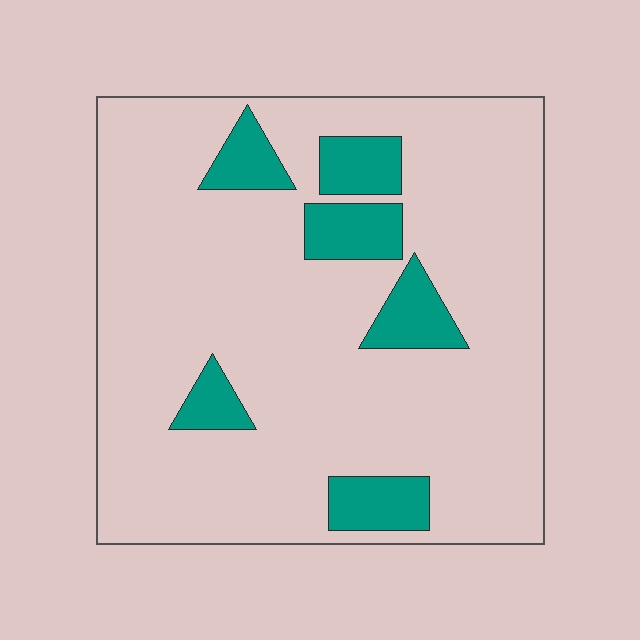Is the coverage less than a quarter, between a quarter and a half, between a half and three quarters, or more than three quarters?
Less than a quarter.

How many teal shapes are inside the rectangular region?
6.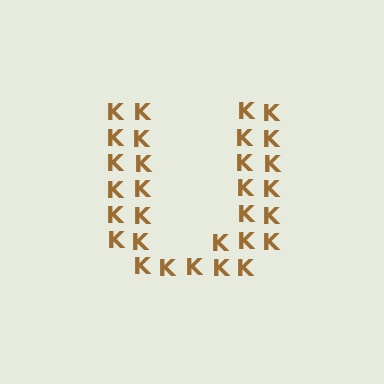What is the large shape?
The large shape is the letter U.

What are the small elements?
The small elements are letter K's.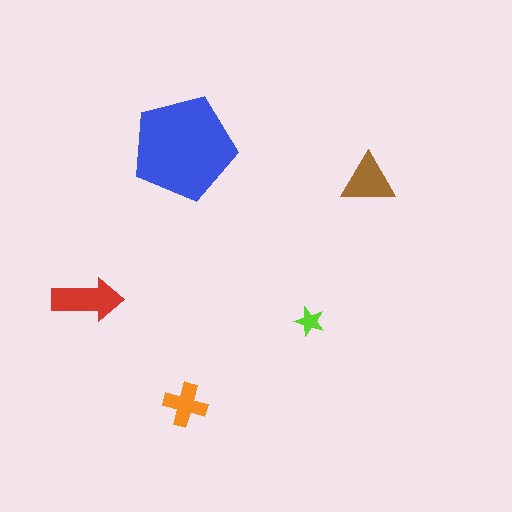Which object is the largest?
The blue pentagon.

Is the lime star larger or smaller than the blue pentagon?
Smaller.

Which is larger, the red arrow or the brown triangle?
The red arrow.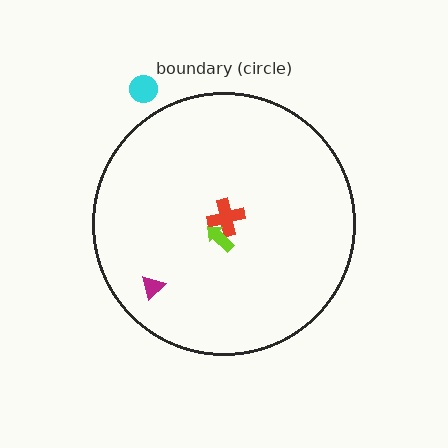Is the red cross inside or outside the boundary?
Inside.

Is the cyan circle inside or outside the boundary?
Outside.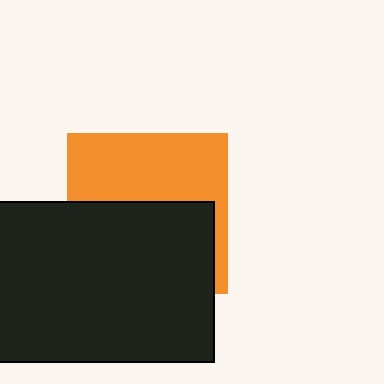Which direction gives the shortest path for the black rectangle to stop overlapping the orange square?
Moving down gives the shortest separation.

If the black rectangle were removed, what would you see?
You would see the complete orange square.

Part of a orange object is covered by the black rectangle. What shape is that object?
It is a square.